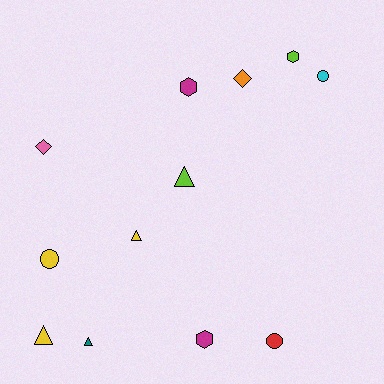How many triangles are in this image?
There are 4 triangles.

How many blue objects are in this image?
There are no blue objects.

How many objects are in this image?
There are 12 objects.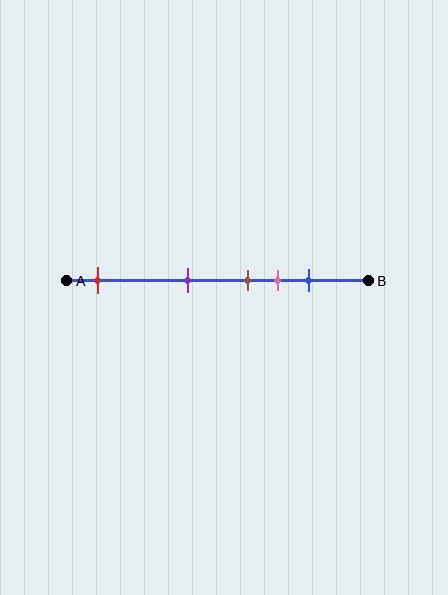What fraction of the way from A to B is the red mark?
The red mark is approximately 10% (0.1) of the way from A to B.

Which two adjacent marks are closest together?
The brown and pink marks are the closest adjacent pair.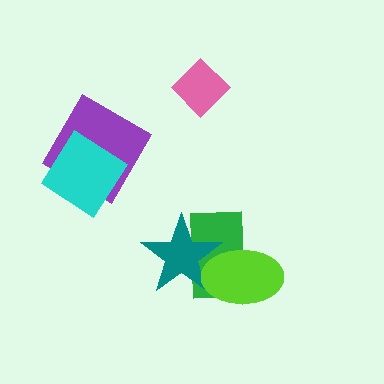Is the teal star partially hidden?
Yes, it is partially covered by another shape.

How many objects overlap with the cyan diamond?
1 object overlaps with the cyan diamond.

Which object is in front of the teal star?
The lime ellipse is in front of the teal star.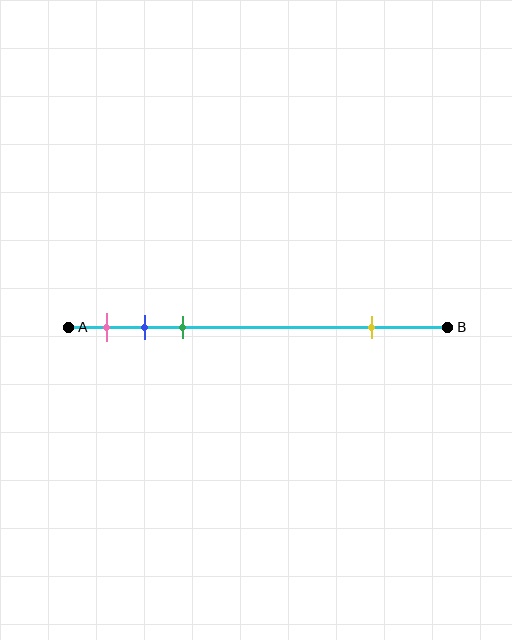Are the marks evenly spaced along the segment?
No, the marks are not evenly spaced.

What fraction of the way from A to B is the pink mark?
The pink mark is approximately 10% (0.1) of the way from A to B.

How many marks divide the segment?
There are 4 marks dividing the segment.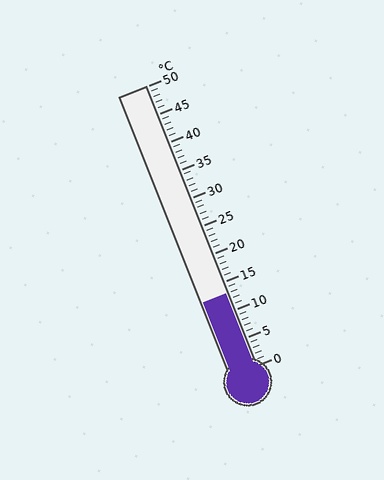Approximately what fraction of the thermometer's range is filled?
The thermometer is filled to approximately 25% of its range.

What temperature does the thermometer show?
The thermometer shows approximately 13°C.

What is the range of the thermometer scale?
The thermometer scale ranges from 0°C to 50°C.